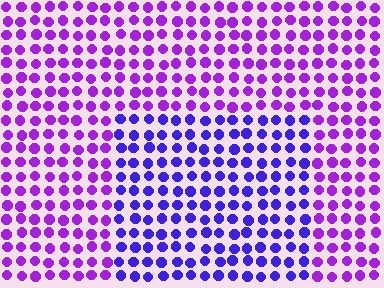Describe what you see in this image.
The image is filled with small purple elements in a uniform arrangement. A rectangle-shaped region is visible where the elements are tinted to a slightly different hue, forming a subtle color boundary.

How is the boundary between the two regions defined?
The boundary is defined purely by a slight shift in hue (about 35 degrees). Spacing, size, and orientation are identical on both sides.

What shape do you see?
I see a rectangle.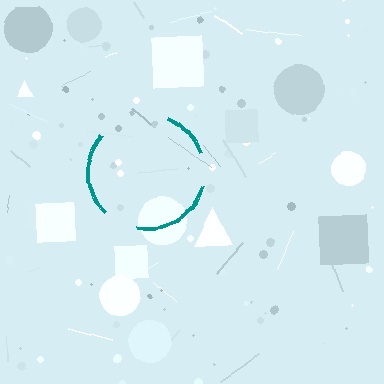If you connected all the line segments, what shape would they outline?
They would outline a circle.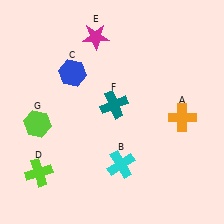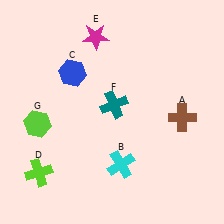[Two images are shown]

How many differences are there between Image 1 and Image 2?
There is 1 difference between the two images.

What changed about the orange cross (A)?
In Image 1, A is orange. In Image 2, it changed to brown.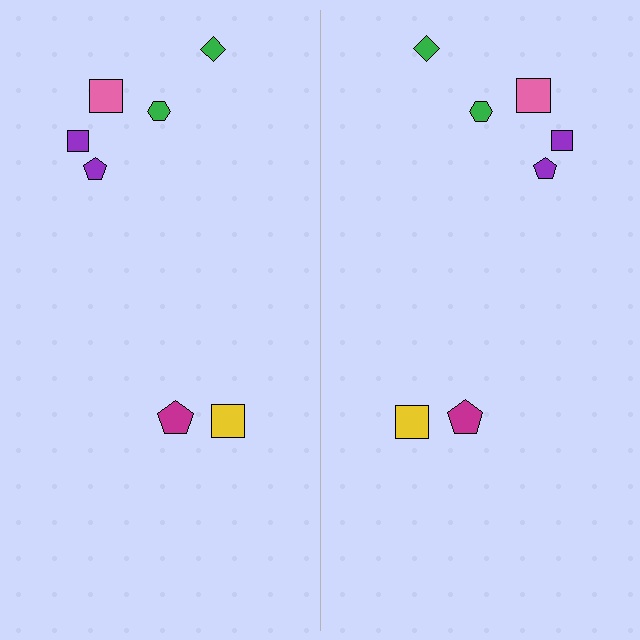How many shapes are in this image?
There are 14 shapes in this image.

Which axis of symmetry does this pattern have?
The pattern has a vertical axis of symmetry running through the center of the image.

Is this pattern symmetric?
Yes, this pattern has bilateral (reflection) symmetry.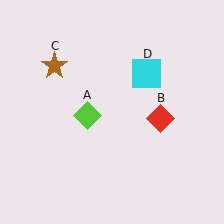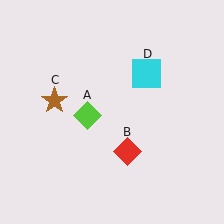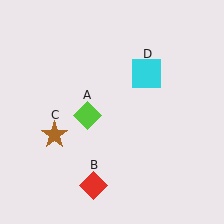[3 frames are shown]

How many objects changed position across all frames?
2 objects changed position: red diamond (object B), brown star (object C).